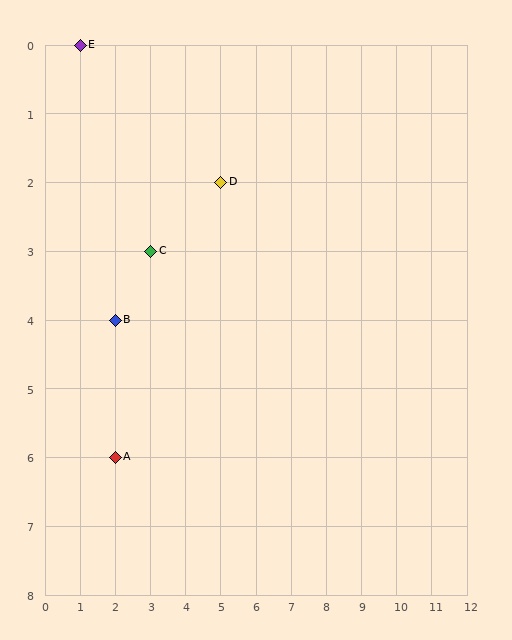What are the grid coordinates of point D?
Point D is at grid coordinates (5, 2).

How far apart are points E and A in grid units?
Points E and A are 1 column and 6 rows apart (about 6.1 grid units diagonally).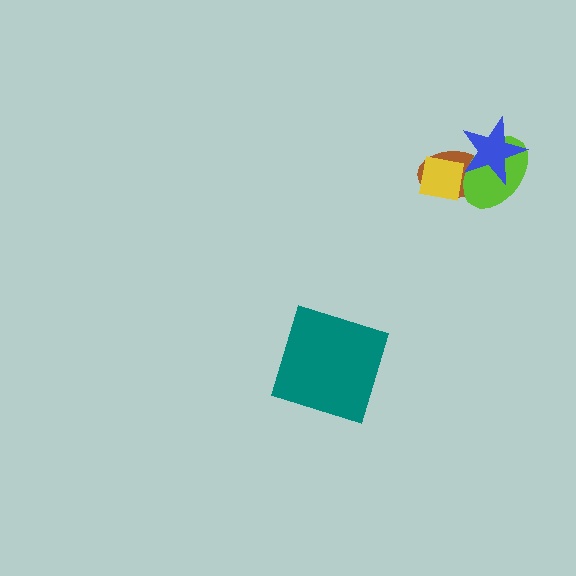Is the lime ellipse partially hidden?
Yes, it is partially covered by another shape.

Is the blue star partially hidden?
No, no other shape covers it.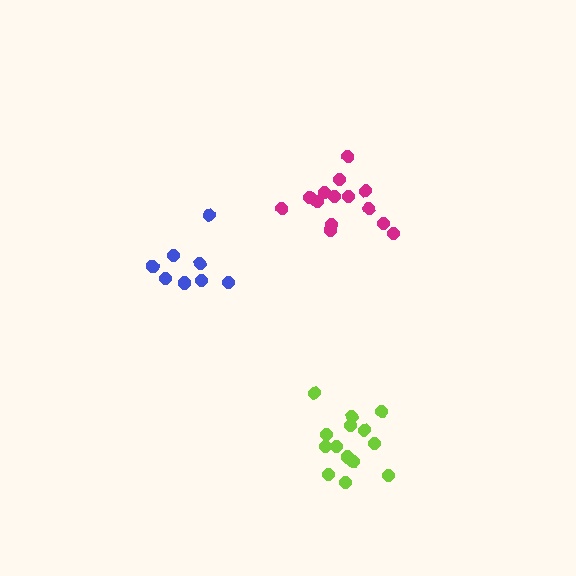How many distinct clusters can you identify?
There are 3 distinct clusters.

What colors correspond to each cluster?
The clusters are colored: magenta, blue, lime.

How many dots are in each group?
Group 1: 14 dots, Group 2: 8 dots, Group 3: 14 dots (36 total).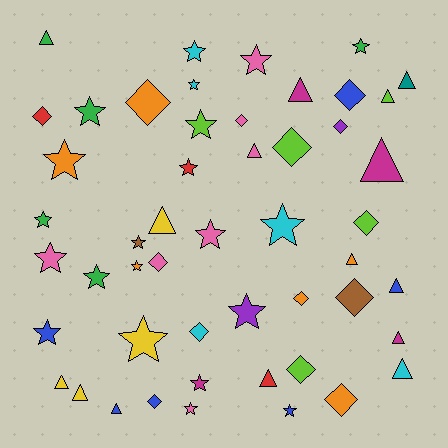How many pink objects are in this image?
There are 7 pink objects.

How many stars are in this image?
There are 21 stars.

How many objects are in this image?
There are 50 objects.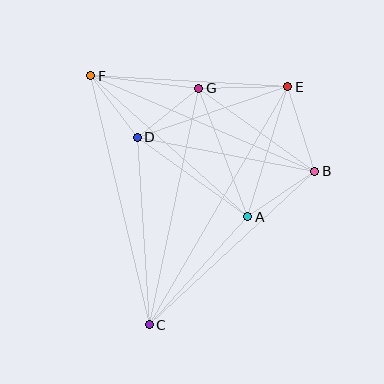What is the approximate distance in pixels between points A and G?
The distance between A and G is approximately 137 pixels.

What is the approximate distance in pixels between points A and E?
The distance between A and E is approximately 136 pixels.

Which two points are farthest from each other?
Points C and E are farthest from each other.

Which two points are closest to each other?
Points D and F are closest to each other.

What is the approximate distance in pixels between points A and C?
The distance between A and C is approximately 146 pixels.